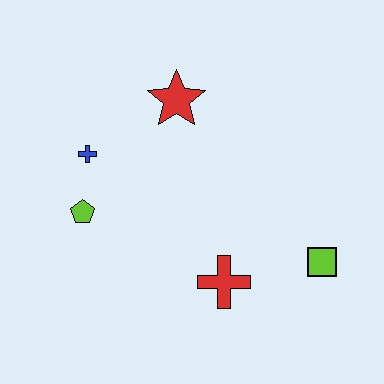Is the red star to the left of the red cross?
Yes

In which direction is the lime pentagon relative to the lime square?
The lime pentagon is to the left of the lime square.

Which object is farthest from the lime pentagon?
The lime square is farthest from the lime pentagon.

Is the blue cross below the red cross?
No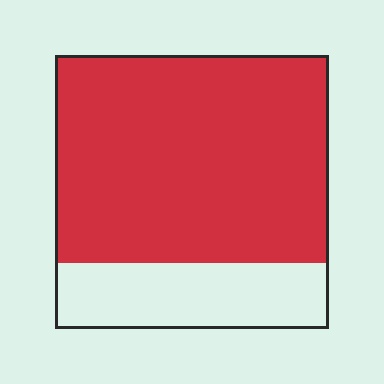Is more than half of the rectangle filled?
Yes.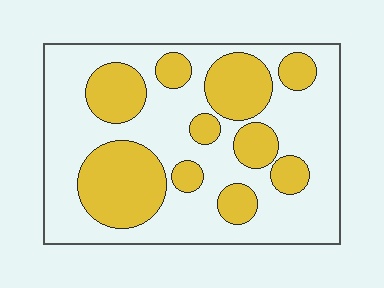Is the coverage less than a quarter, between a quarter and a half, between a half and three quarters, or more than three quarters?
Between a quarter and a half.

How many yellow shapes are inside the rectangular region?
10.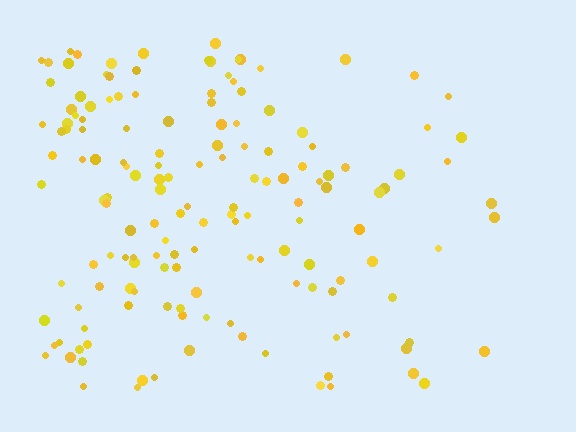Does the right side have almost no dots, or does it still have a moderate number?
Still a moderate number, just noticeably fewer than the left.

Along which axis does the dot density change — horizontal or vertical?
Horizontal.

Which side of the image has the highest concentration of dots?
The left.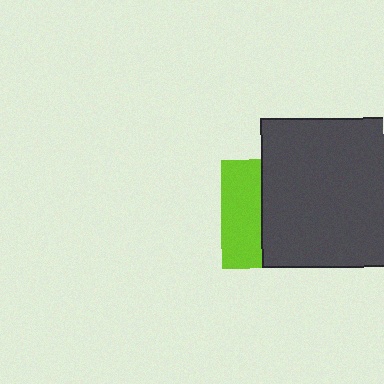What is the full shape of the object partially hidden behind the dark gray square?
The partially hidden object is a lime square.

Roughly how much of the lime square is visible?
A small part of it is visible (roughly 37%).